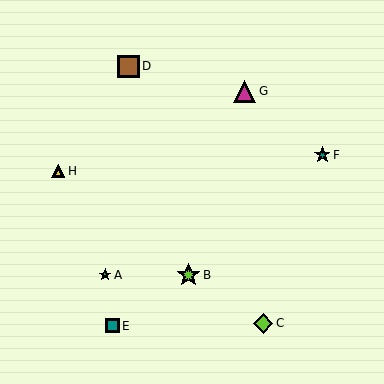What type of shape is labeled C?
Shape C is a lime diamond.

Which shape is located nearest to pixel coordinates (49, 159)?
The yellow triangle (labeled H) at (58, 171) is nearest to that location.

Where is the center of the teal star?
The center of the teal star is at (322, 155).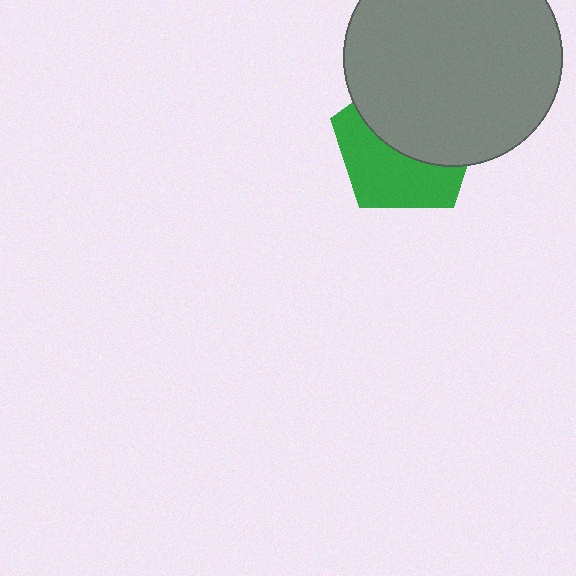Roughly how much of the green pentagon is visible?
About half of it is visible (roughly 47%).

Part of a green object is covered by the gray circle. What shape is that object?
It is a pentagon.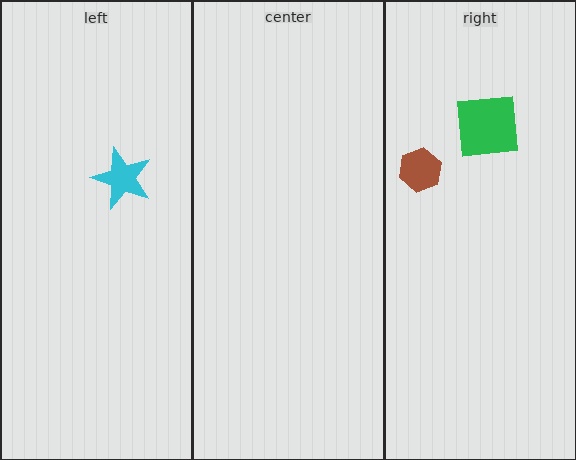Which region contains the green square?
The right region.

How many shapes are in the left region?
1.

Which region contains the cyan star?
The left region.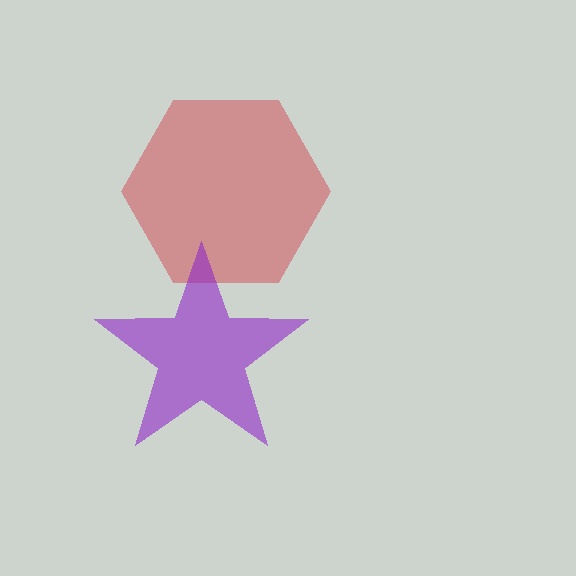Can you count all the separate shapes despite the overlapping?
Yes, there are 2 separate shapes.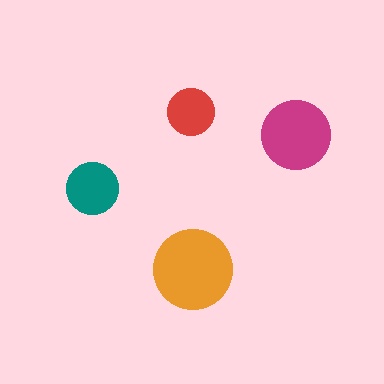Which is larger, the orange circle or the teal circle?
The orange one.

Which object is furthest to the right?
The magenta circle is rightmost.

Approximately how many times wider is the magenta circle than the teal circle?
About 1.5 times wider.